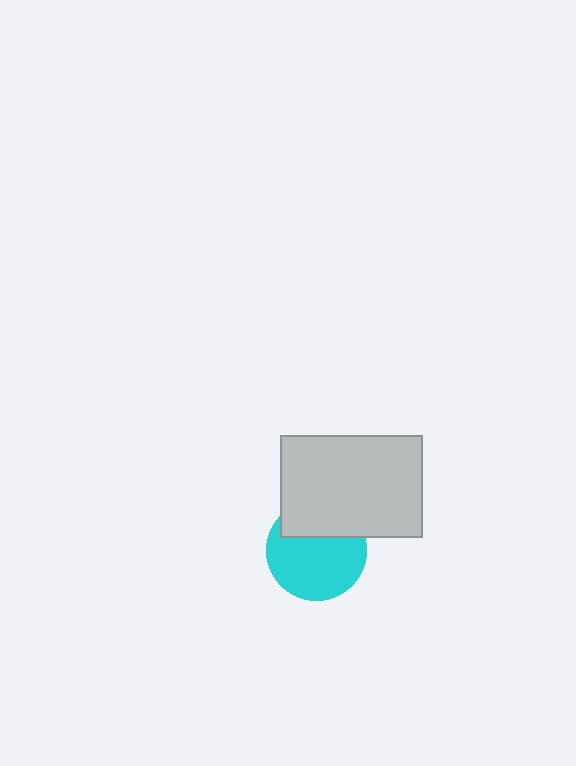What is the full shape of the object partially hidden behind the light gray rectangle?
The partially hidden object is a cyan circle.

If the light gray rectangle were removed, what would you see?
You would see the complete cyan circle.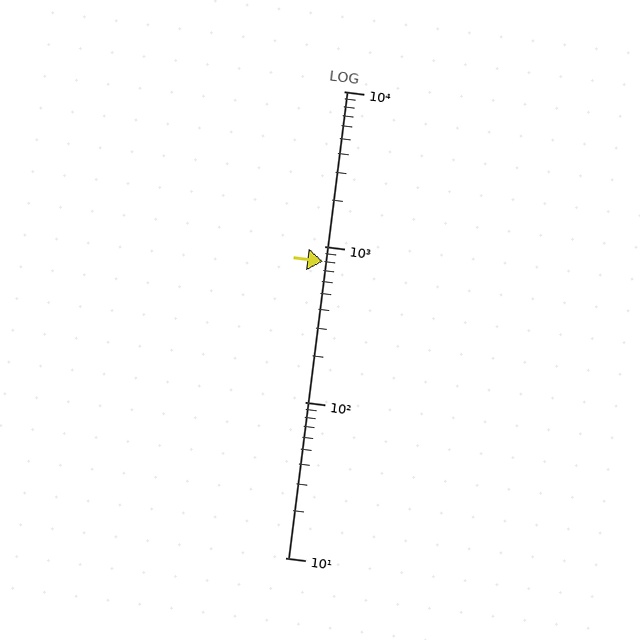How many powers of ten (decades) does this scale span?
The scale spans 3 decades, from 10 to 10000.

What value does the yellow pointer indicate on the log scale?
The pointer indicates approximately 800.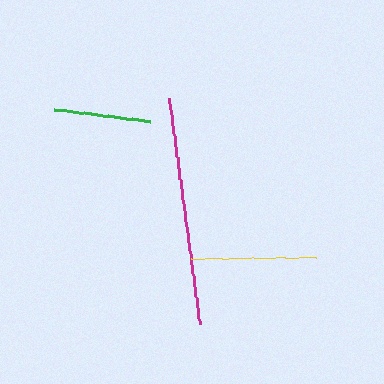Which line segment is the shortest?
The green line is the shortest at approximately 96 pixels.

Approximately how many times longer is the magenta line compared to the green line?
The magenta line is approximately 2.4 times the length of the green line.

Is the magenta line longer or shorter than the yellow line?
The magenta line is longer than the yellow line.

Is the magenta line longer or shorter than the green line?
The magenta line is longer than the green line.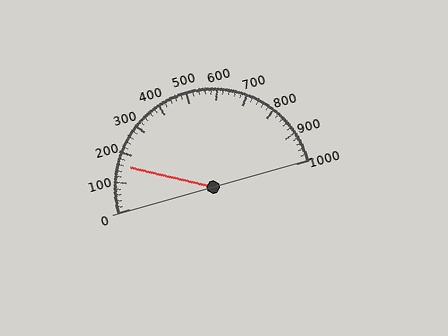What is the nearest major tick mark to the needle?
The nearest major tick mark is 200.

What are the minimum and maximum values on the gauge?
The gauge ranges from 0 to 1000.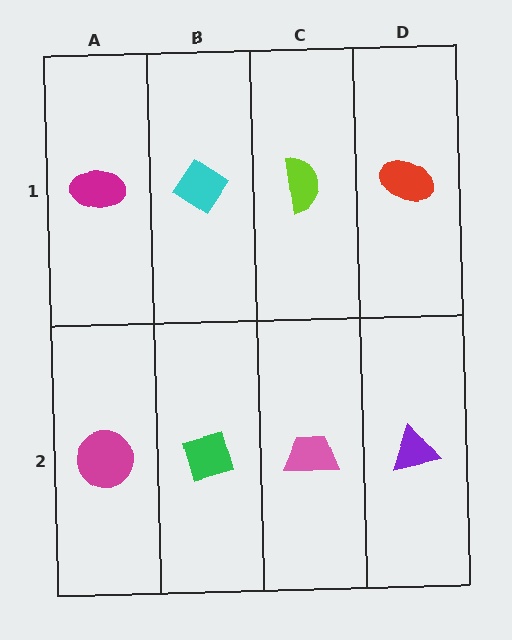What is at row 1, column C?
A lime semicircle.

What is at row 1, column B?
A cyan diamond.